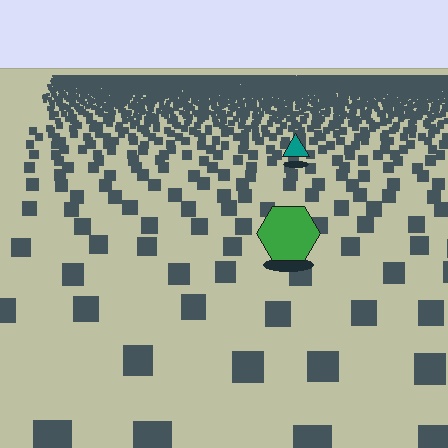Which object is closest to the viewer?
The green hexagon is closest. The texture marks near it are larger and more spread out.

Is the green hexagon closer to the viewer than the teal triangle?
Yes. The green hexagon is closer — you can tell from the texture gradient: the ground texture is coarser near it.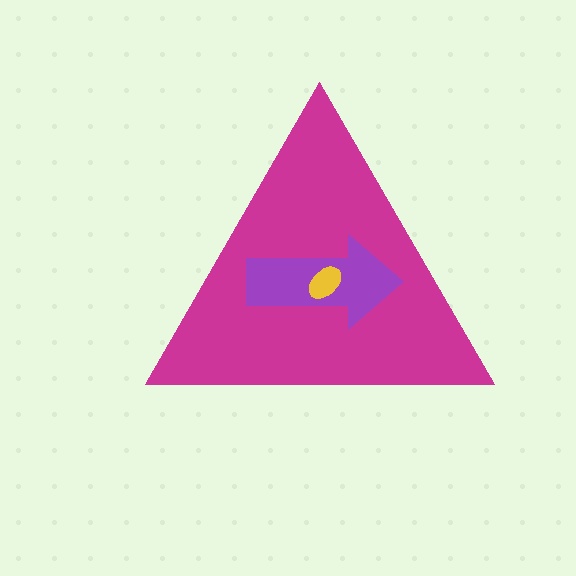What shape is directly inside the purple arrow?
The yellow ellipse.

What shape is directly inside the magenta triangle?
The purple arrow.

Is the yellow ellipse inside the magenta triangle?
Yes.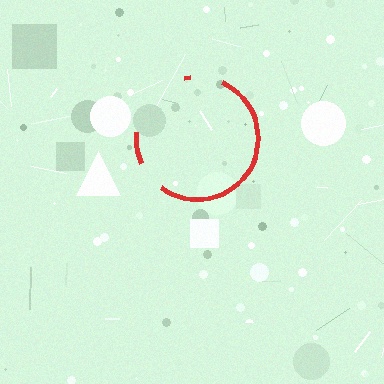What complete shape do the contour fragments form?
The contour fragments form a circle.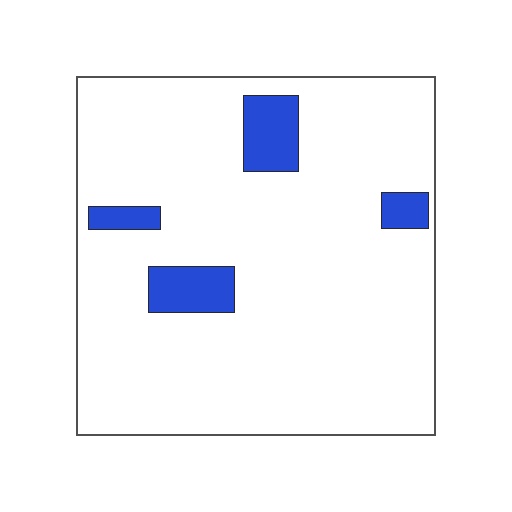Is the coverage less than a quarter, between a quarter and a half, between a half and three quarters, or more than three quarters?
Less than a quarter.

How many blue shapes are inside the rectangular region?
4.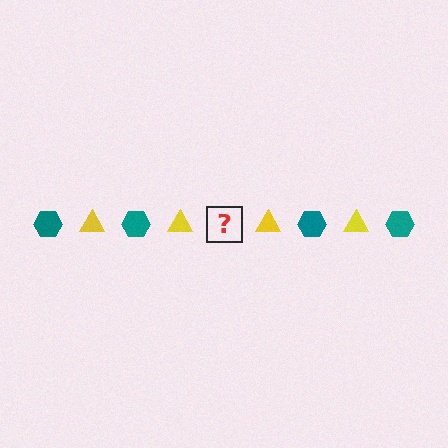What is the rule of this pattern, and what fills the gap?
The rule is that the pattern alternates between teal hexagon and yellow triangle. The gap should be filled with a teal hexagon.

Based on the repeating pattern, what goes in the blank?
The blank should be a teal hexagon.